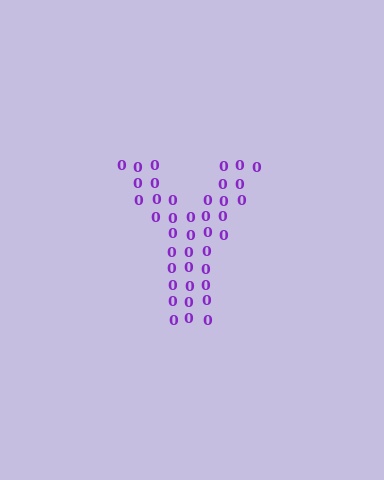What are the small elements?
The small elements are digit 0's.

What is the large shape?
The large shape is the letter Y.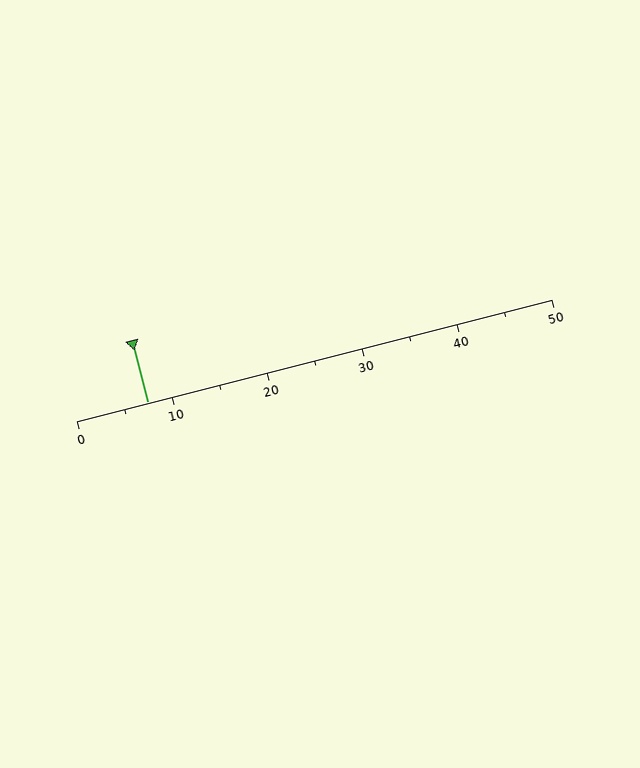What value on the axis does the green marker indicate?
The marker indicates approximately 7.5.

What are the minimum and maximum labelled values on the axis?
The axis runs from 0 to 50.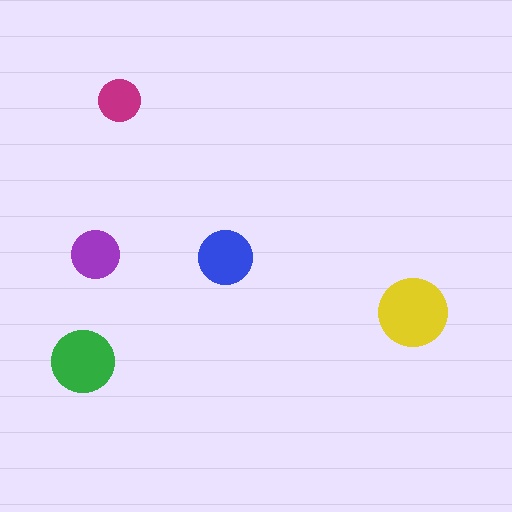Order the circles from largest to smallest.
the yellow one, the green one, the blue one, the purple one, the magenta one.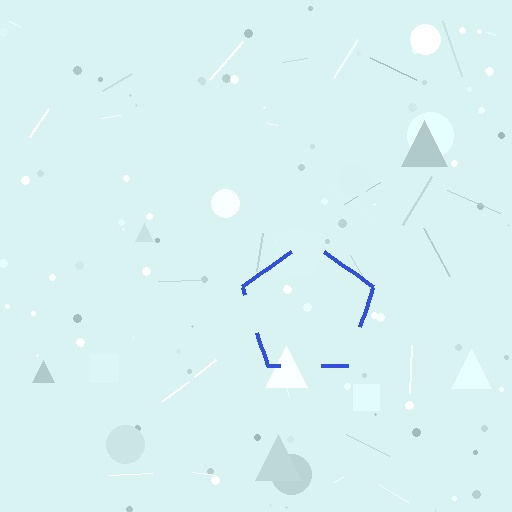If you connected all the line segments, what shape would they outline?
They would outline a pentagon.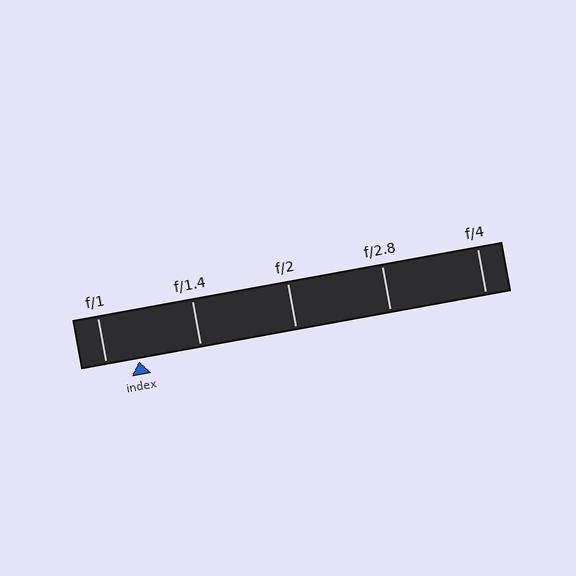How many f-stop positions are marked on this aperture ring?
There are 5 f-stop positions marked.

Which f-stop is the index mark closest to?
The index mark is closest to f/1.